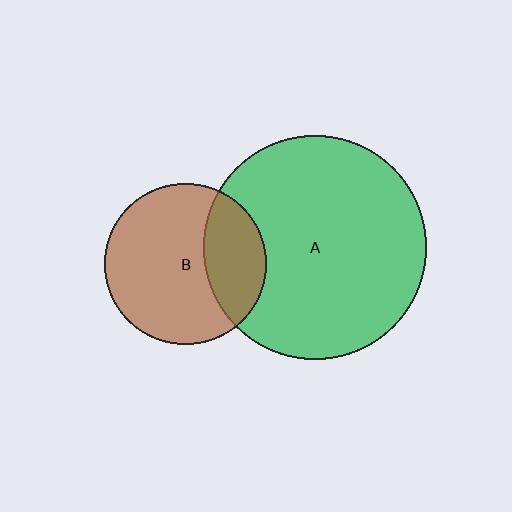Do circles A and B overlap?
Yes.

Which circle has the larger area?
Circle A (green).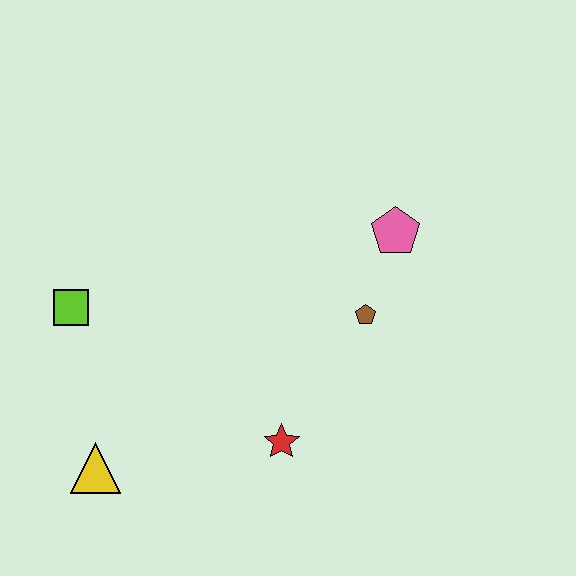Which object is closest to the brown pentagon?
The pink pentagon is closest to the brown pentagon.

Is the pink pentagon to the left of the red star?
No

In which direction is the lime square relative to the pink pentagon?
The lime square is to the left of the pink pentagon.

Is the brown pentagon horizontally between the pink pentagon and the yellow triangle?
Yes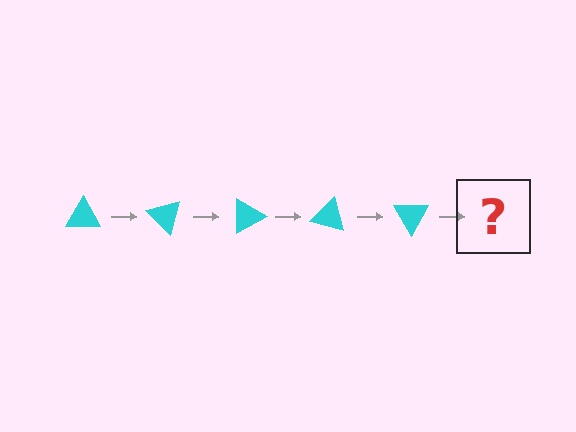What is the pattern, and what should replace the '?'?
The pattern is that the triangle rotates 45 degrees each step. The '?' should be a cyan triangle rotated 225 degrees.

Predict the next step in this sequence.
The next step is a cyan triangle rotated 225 degrees.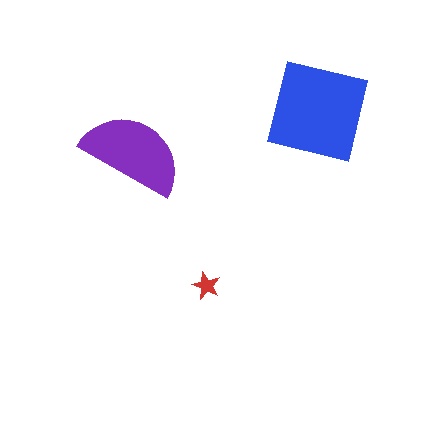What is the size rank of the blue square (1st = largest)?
1st.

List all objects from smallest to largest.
The red star, the purple semicircle, the blue square.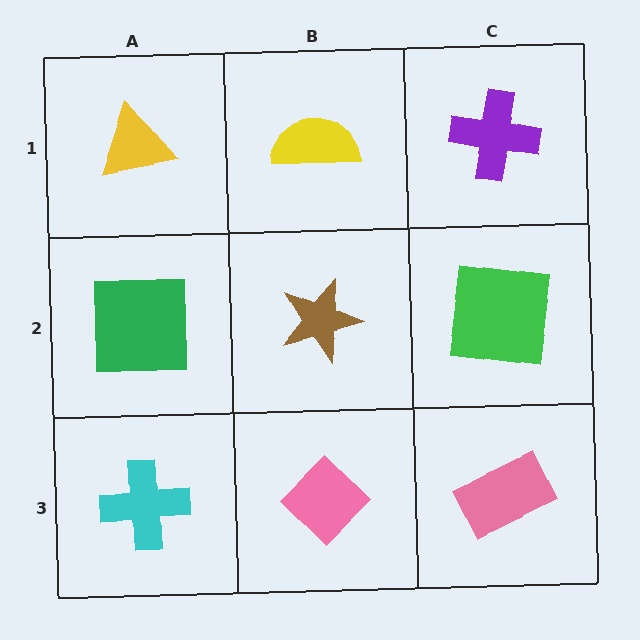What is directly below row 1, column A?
A green square.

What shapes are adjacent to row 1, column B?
A brown star (row 2, column B), a yellow triangle (row 1, column A), a purple cross (row 1, column C).